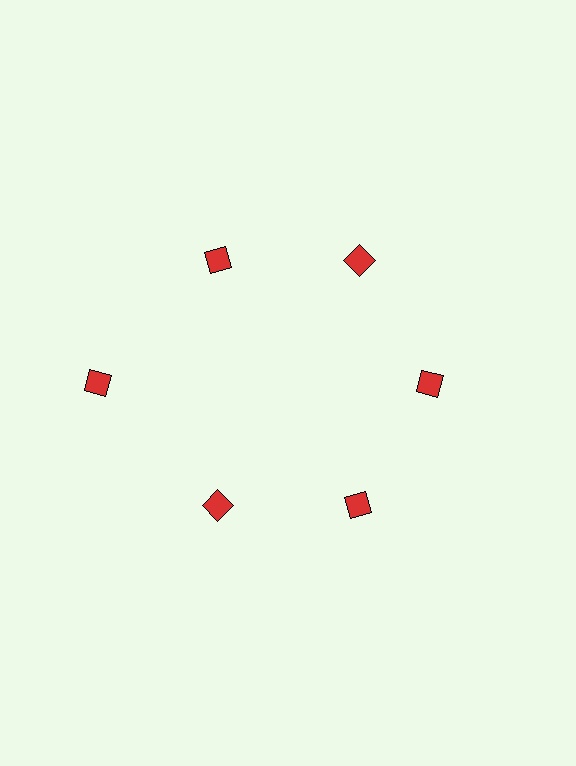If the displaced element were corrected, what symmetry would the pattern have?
It would have 6-fold rotational symmetry — the pattern would map onto itself every 60 degrees.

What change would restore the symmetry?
The symmetry would be restored by moving it inward, back onto the ring so that all 6 diamonds sit at equal angles and equal distance from the center.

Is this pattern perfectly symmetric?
No. The 6 red diamonds are arranged in a ring, but one element near the 9 o'clock position is pushed outward from the center, breaking the 6-fold rotational symmetry.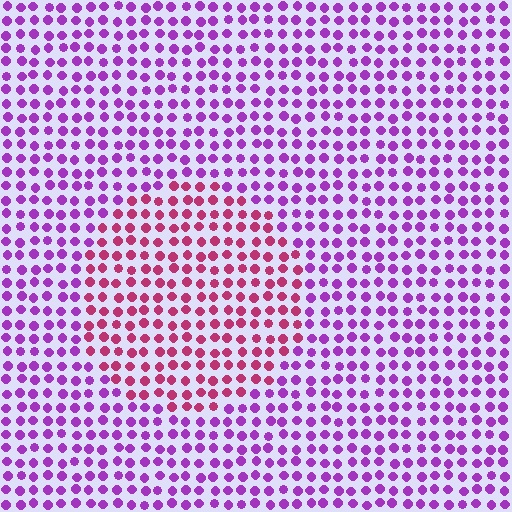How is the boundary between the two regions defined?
The boundary is defined purely by a slight shift in hue (about 44 degrees). Spacing, size, and orientation are identical on both sides.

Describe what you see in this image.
The image is filled with small purple elements in a uniform arrangement. A circle-shaped region is visible where the elements are tinted to a slightly different hue, forming a subtle color boundary.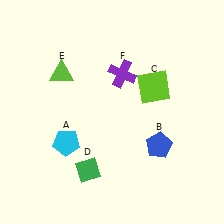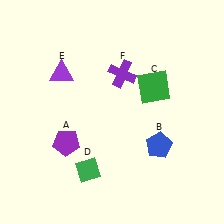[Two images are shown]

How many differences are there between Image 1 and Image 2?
There are 3 differences between the two images.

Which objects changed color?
A changed from cyan to purple. C changed from lime to green. E changed from lime to purple.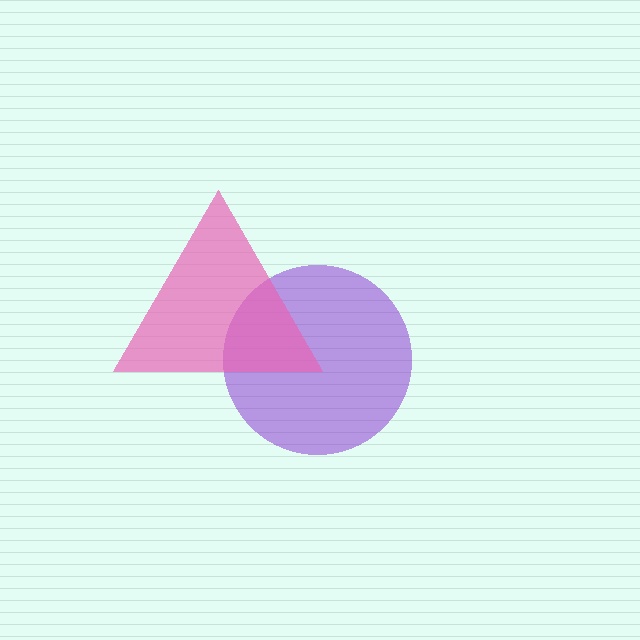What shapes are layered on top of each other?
The layered shapes are: a purple circle, a pink triangle.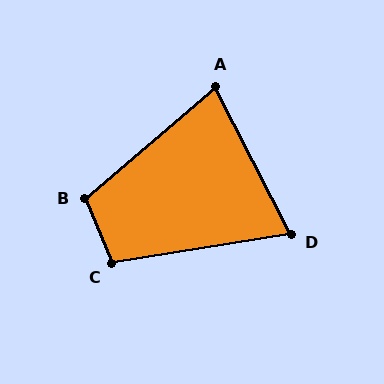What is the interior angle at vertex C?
Approximately 103 degrees (obtuse).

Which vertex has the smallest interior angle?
D, at approximately 72 degrees.